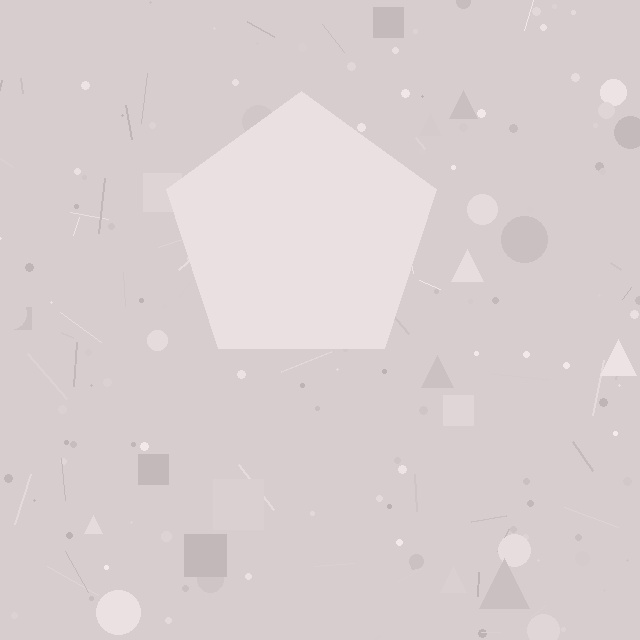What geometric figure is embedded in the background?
A pentagon is embedded in the background.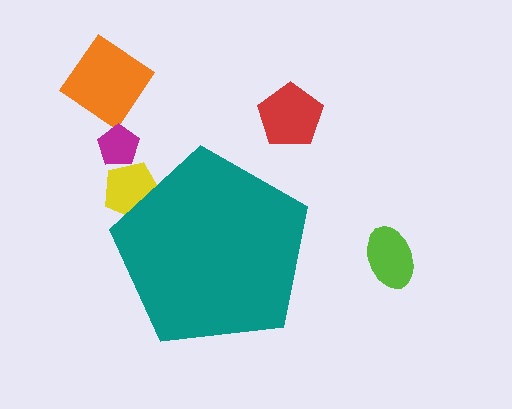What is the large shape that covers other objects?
A teal pentagon.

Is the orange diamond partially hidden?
No, the orange diamond is fully visible.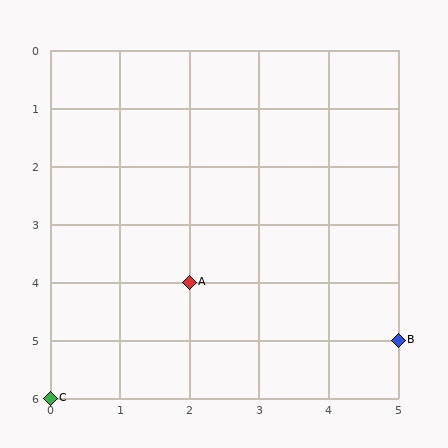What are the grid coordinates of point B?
Point B is at grid coordinates (5, 5).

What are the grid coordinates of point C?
Point C is at grid coordinates (0, 6).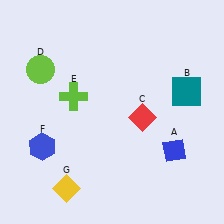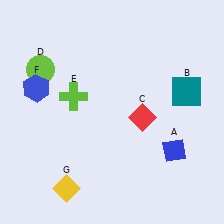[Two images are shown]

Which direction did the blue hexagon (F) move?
The blue hexagon (F) moved up.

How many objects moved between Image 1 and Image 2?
1 object moved between the two images.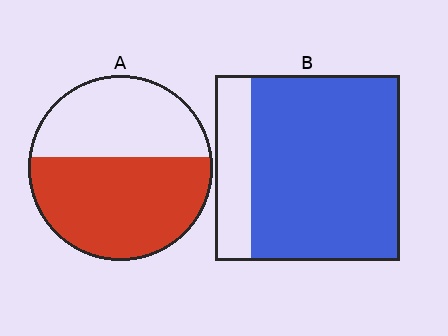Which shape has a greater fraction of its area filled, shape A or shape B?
Shape B.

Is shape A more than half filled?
Yes.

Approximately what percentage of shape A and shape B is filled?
A is approximately 60% and B is approximately 80%.